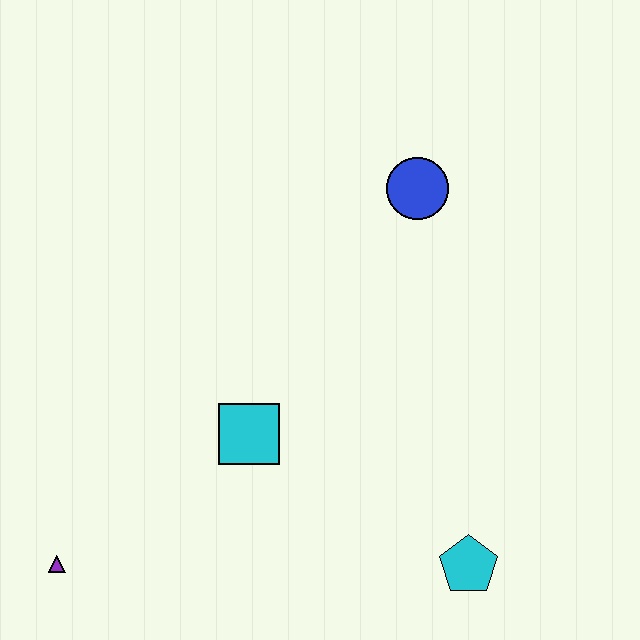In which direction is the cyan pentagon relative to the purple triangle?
The cyan pentagon is to the right of the purple triangle.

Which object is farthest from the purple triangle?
The blue circle is farthest from the purple triangle.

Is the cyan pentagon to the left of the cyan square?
No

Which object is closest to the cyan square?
The purple triangle is closest to the cyan square.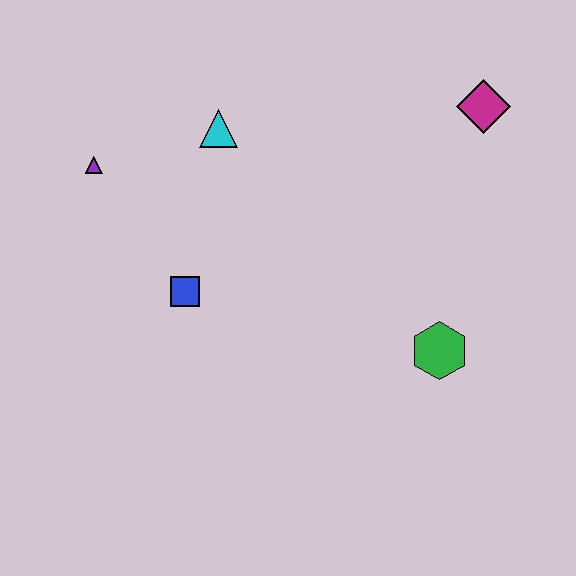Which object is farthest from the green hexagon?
The purple triangle is farthest from the green hexagon.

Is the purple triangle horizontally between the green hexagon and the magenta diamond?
No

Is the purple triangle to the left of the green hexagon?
Yes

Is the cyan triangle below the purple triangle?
No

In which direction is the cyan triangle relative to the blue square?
The cyan triangle is above the blue square.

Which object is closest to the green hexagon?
The magenta diamond is closest to the green hexagon.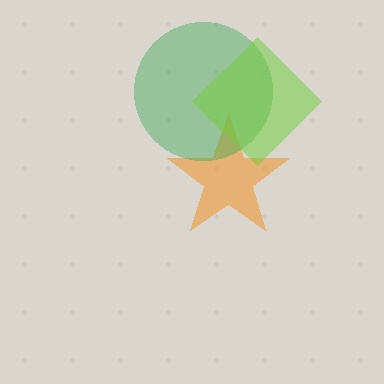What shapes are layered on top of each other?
The layered shapes are: an orange star, a green circle, a lime diamond.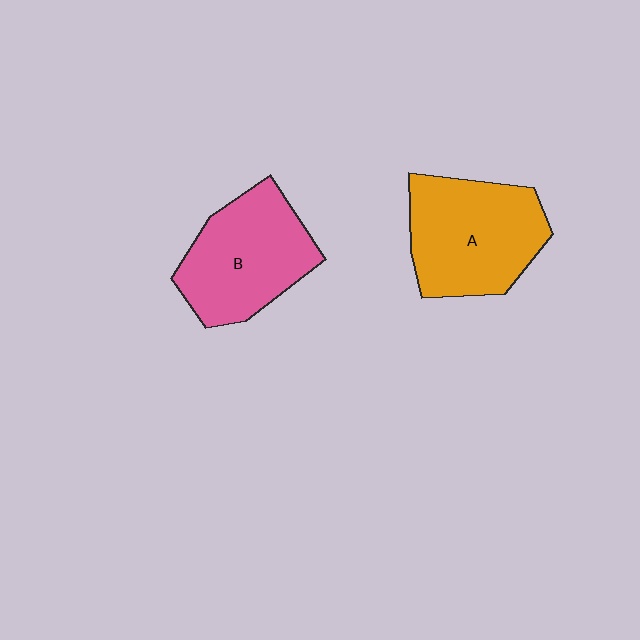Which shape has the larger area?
Shape A (orange).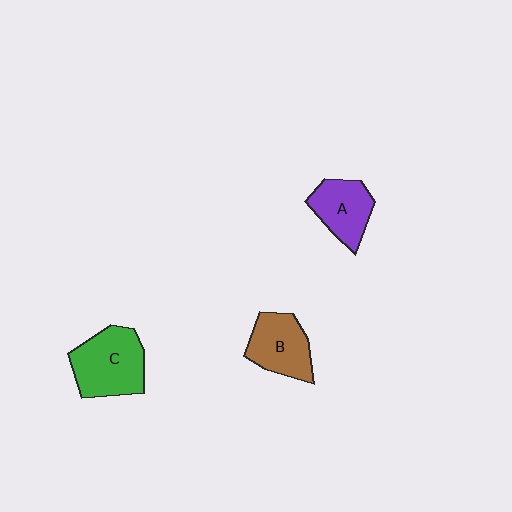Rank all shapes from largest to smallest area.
From largest to smallest: C (green), B (brown), A (purple).